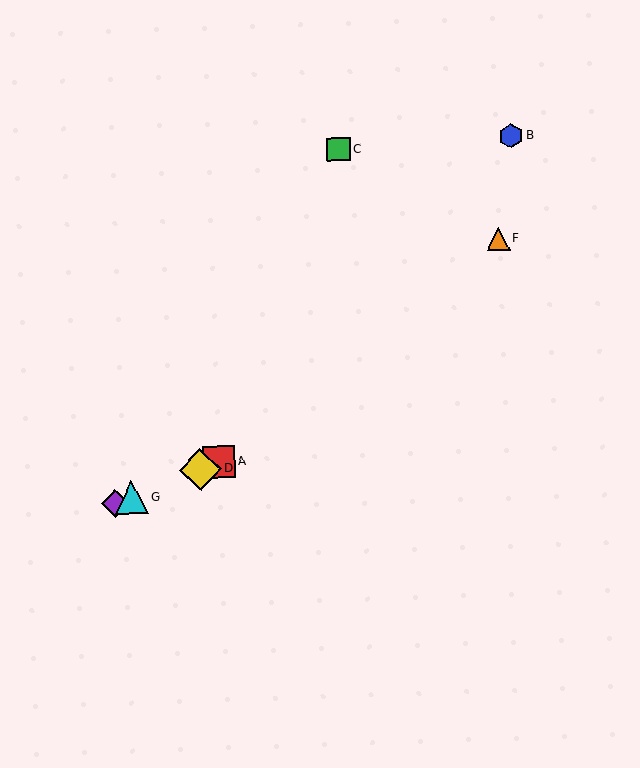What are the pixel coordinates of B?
Object B is at (511, 136).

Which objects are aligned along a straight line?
Objects A, D, E, G are aligned along a straight line.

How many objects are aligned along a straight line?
4 objects (A, D, E, G) are aligned along a straight line.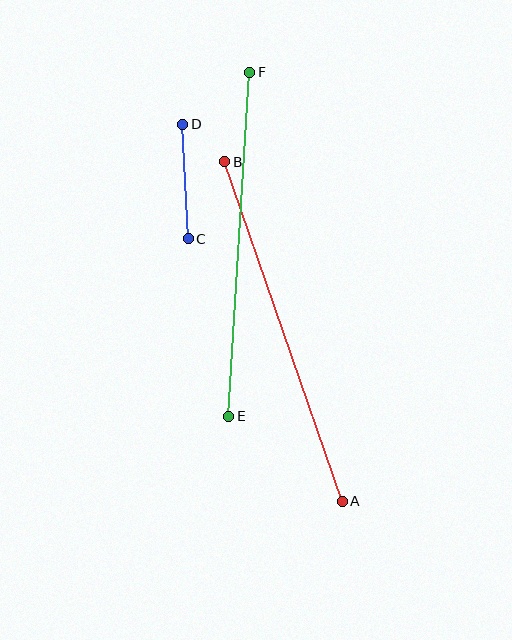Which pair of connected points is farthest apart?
Points A and B are farthest apart.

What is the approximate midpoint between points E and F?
The midpoint is at approximately (239, 244) pixels.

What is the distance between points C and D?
The distance is approximately 115 pixels.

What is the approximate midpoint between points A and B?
The midpoint is at approximately (283, 332) pixels.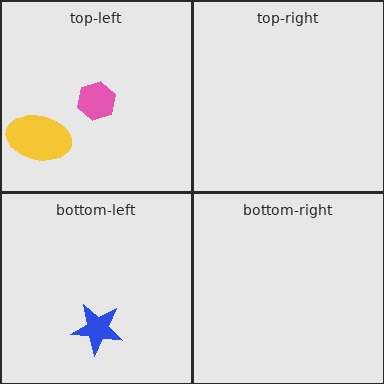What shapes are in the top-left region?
The pink hexagon, the yellow ellipse.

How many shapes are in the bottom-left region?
1.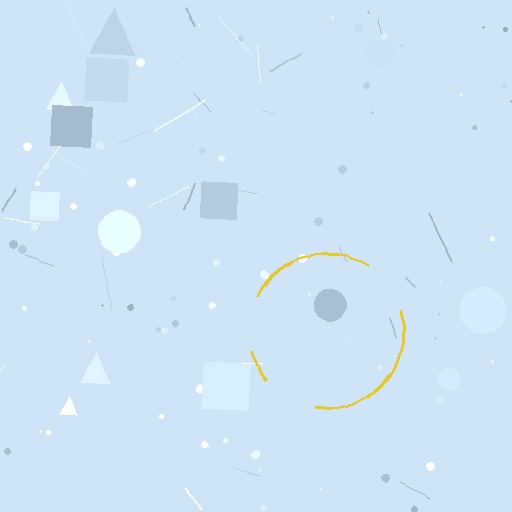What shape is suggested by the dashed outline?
The dashed outline suggests a circle.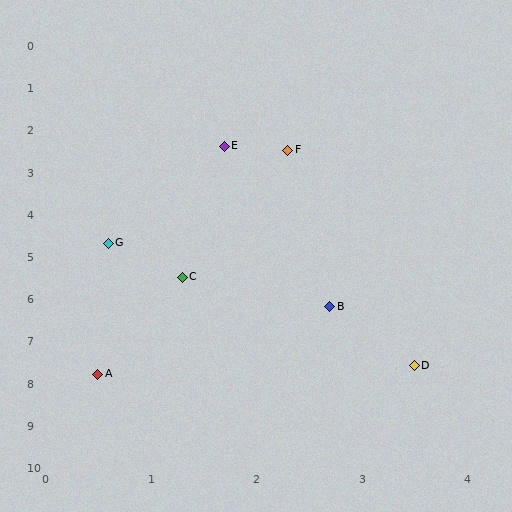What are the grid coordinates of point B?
Point B is at approximately (2.7, 6.2).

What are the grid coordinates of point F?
Point F is at approximately (2.3, 2.5).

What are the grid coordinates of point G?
Point G is at approximately (0.6, 4.7).